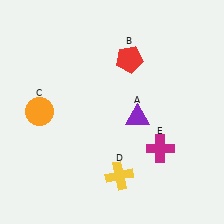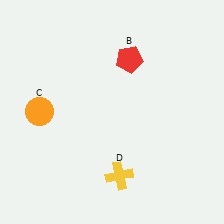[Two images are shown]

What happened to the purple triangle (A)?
The purple triangle (A) was removed in Image 2. It was in the bottom-right area of Image 1.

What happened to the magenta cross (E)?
The magenta cross (E) was removed in Image 2. It was in the bottom-right area of Image 1.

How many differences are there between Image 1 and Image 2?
There are 2 differences between the two images.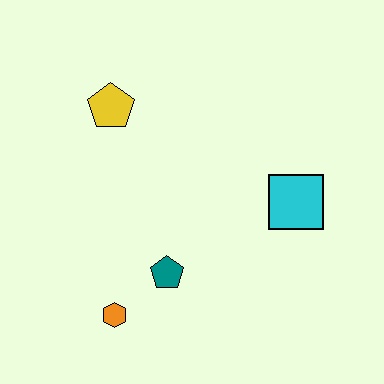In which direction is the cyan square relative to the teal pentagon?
The cyan square is to the right of the teal pentagon.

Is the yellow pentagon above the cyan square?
Yes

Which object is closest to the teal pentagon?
The orange hexagon is closest to the teal pentagon.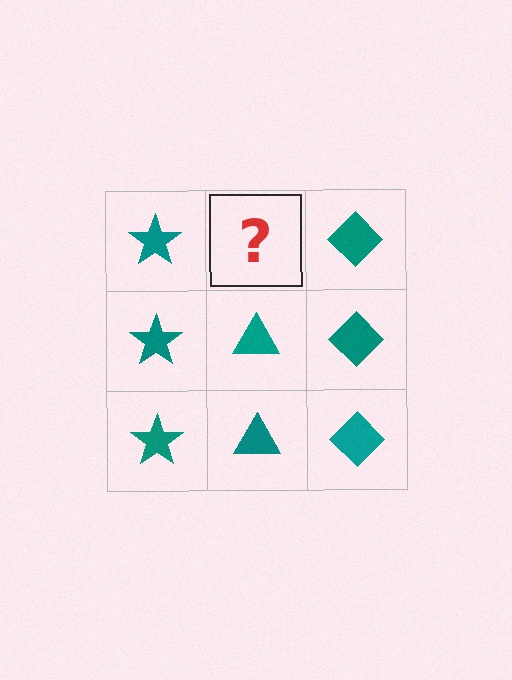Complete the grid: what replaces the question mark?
The question mark should be replaced with a teal triangle.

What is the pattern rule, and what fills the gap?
The rule is that each column has a consistent shape. The gap should be filled with a teal triangle.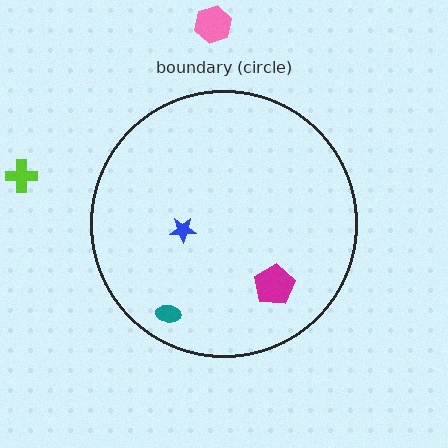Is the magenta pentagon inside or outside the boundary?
Inside.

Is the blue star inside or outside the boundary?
Inside.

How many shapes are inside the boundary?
3 inside, 2 outside.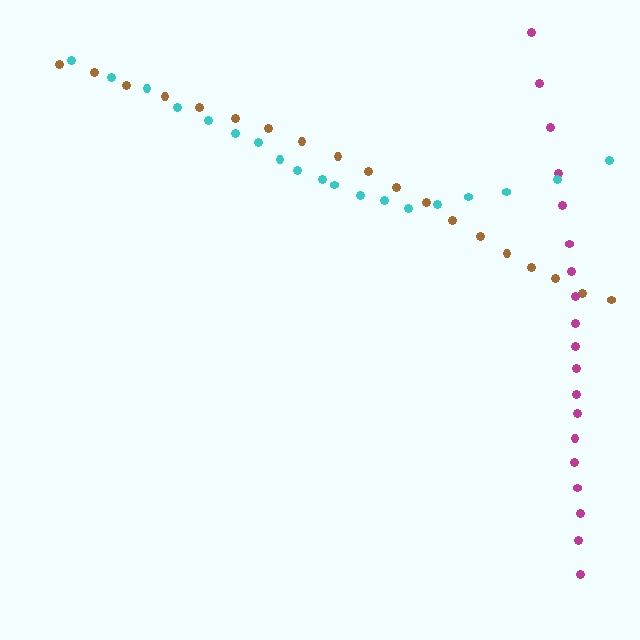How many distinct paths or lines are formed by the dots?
There are 3 distinct paths.